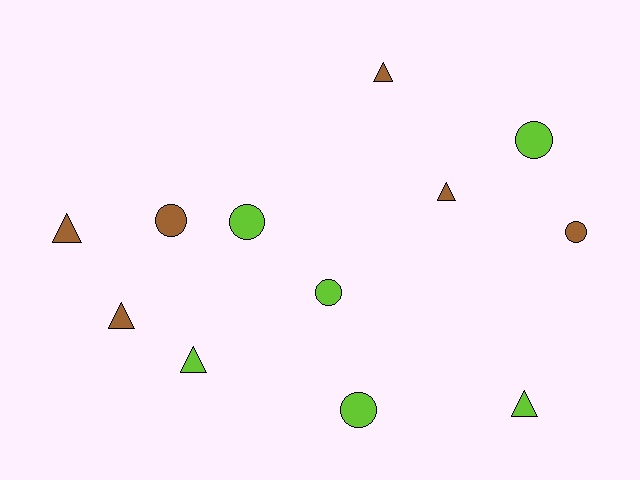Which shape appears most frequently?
Triangle, with 6 objects.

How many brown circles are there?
There are 2 brown circles.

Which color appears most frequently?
Lime, with 6 objects.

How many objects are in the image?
There are 12 objects.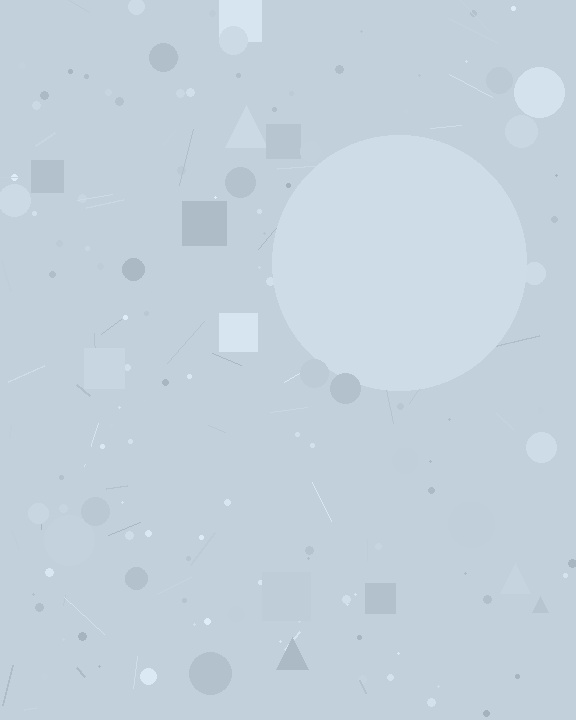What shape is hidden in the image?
A circle is hidden in the image.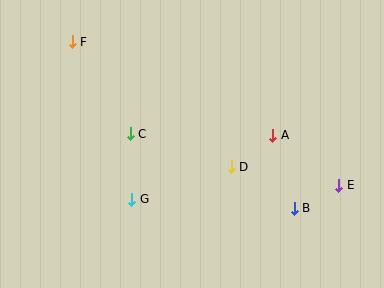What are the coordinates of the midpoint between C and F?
The midpoint between C and F is at (101, 88).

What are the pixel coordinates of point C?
Point C is at (130, 134).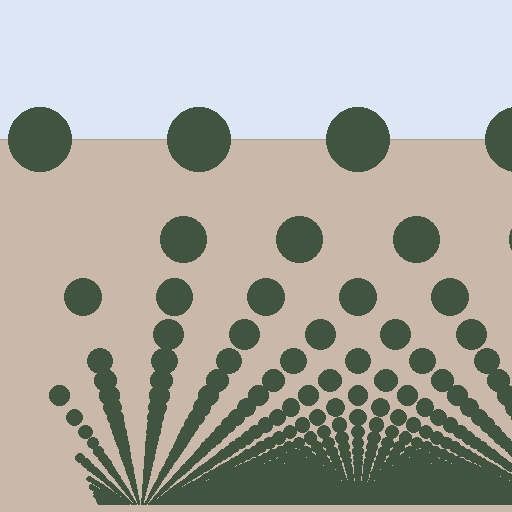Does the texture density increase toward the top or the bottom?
Density increases toward the bottom.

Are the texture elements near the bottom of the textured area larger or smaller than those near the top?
Smaller. The gradient is inverted — elements near the bottom are smaller and denser.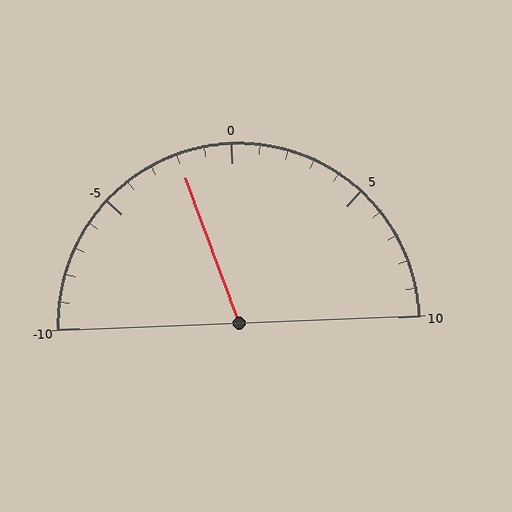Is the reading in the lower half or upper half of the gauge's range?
The reading is in the lower half of the range (-10 to 10).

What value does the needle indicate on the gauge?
The needle indicates approximately -2.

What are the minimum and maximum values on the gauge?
The gauge ranges from -10 to 10.